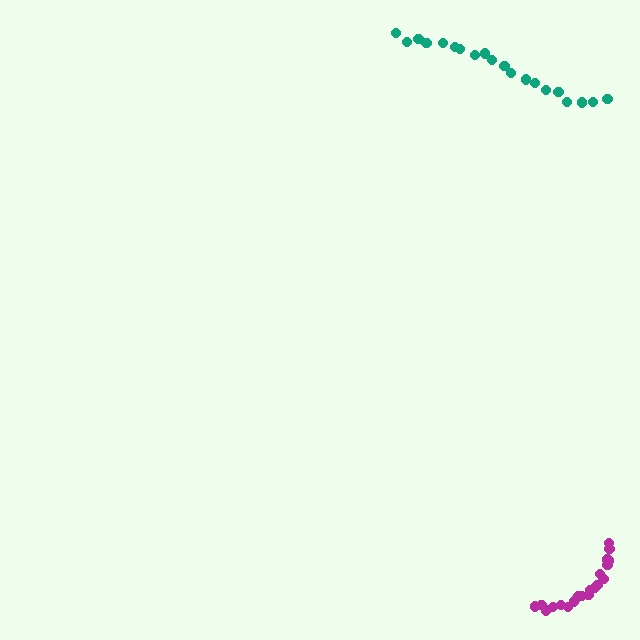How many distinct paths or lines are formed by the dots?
There are 2 distinct paths.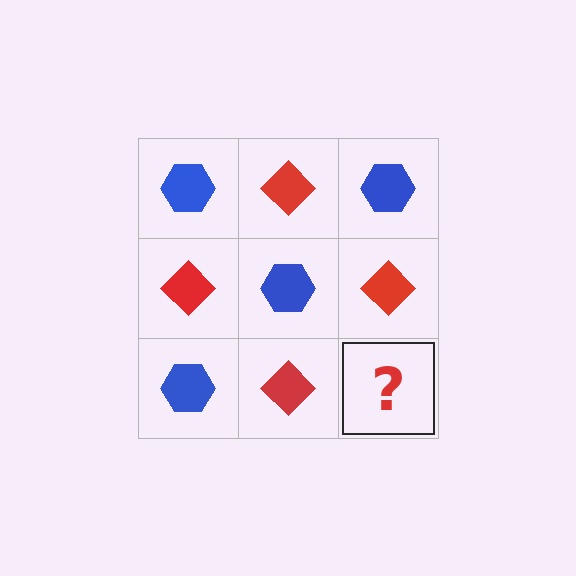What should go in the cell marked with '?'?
The missing cell should contain a blue hexagon.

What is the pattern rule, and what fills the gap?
The rule is that it alternates blue hexagon and red diamond in a checkerboard pattern. The gap should be filled with a blue hexagon.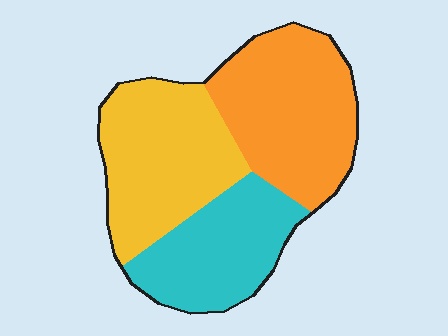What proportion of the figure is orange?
Orange covers around 35% of the figure.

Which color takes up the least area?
Cyan, at roughly 30%.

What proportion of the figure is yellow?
Yellow takes up about one third (1/3) of the figure.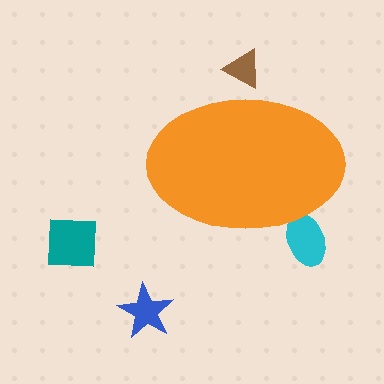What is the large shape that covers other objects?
An orange ellipse.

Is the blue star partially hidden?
No, the blue star is fully visible.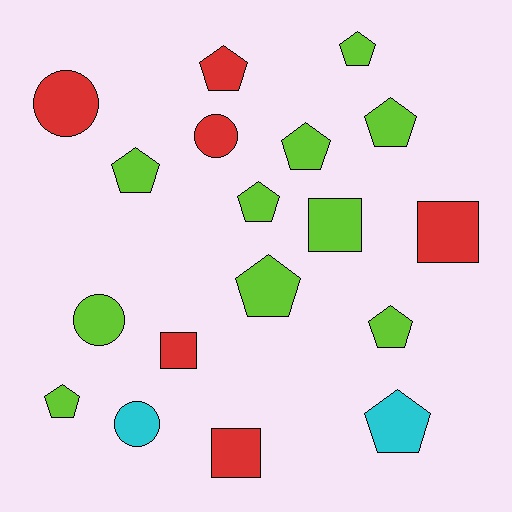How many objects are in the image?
There are 18 objects.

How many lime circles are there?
There is 1 lime circle.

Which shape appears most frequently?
Pentagon, with 10 objects.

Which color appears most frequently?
Lime, with 10 objects.